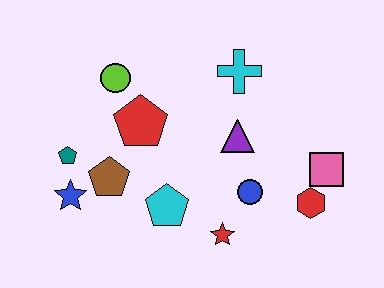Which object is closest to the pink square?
The red hexagon is closest to the pink square.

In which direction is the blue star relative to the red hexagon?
The blue star is to the left of the red hexagon.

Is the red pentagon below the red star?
No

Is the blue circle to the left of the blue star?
No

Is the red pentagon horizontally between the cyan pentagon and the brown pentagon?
Yes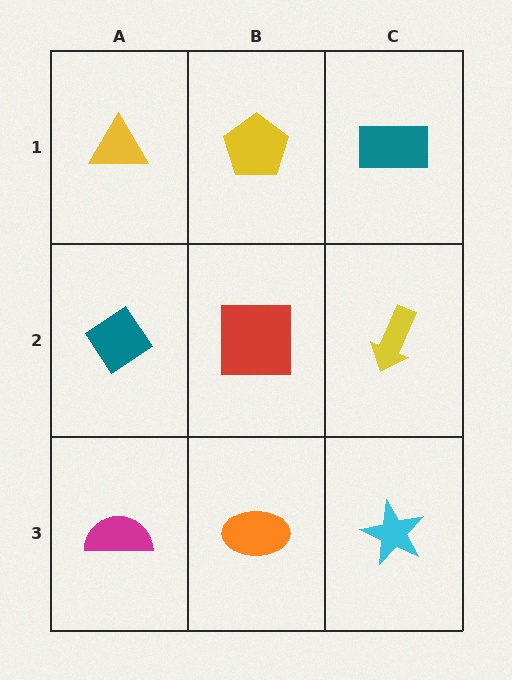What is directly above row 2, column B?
A yellow pentagon.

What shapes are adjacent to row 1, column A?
A teal diamond (row 2, column A), a yellow pentagon (row 1, column B).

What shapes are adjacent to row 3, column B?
A red square (row 2, column B), a magenta semicircle (row 3, column A), a cyan star (row 3, column C).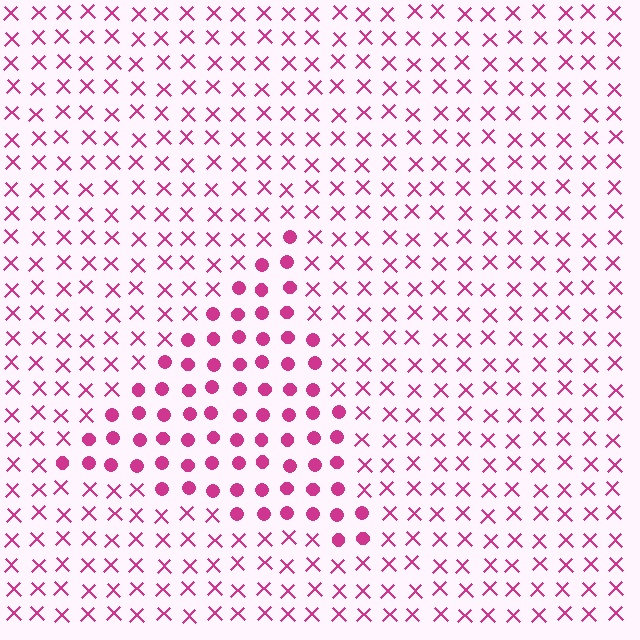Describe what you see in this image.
The image is filled with small magenta elements arranged in a uniform grid. A triangle-shaped region contains circles, while the surrounding area contains X marks. The boundary is defined purely by the change in element shape.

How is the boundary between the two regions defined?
The boundary is defined by a change in element shape: circles inside vs. X marks outside. All elements share the same color and spacing.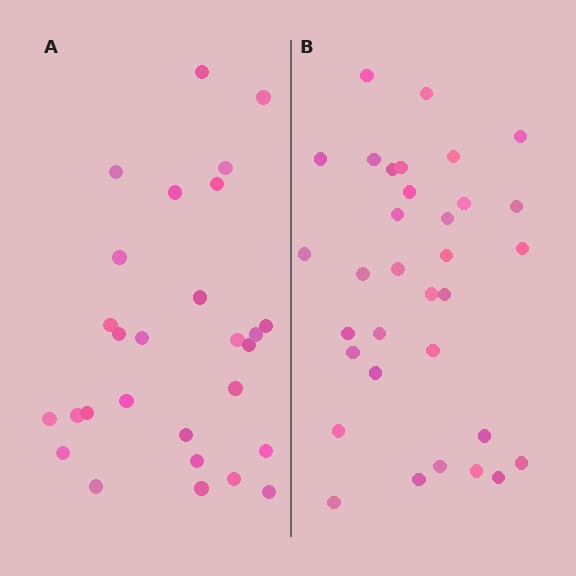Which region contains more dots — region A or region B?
Region B (the right region) has more dots.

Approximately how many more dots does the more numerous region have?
Region B has about 5 more dots than region A.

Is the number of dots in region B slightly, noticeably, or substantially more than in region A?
Region B has only slightly more — the two regions are fairly close. The ratio is roughly 1.2 to 1.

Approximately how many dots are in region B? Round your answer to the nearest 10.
About 30 dots. (The exact count is 33, which rounds to 30.)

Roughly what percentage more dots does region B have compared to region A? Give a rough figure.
About 20% more.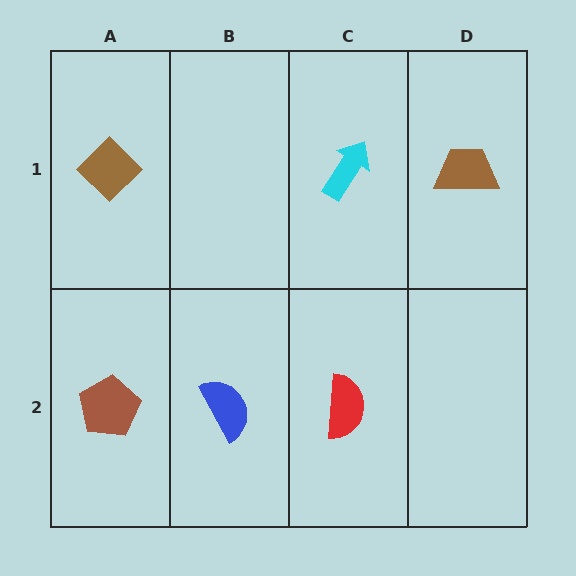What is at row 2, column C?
A red semicircle.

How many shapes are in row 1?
3 shapes.